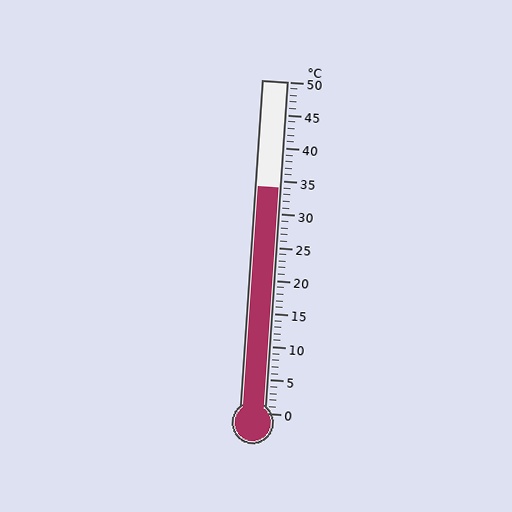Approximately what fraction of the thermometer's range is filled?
The thermometer is filled to approximately 70% of its range.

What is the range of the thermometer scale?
The thermometer scale ranges from 0°C to 50°C.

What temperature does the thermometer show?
The thermometer shows approximately 34°C.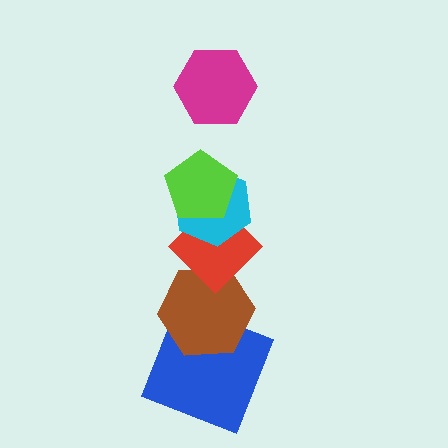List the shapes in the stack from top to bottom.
From top to bottom: the magenta hexagon, the lime pentagon, the cyan hexagon, the red diamond, the brown hexagon, the blue square.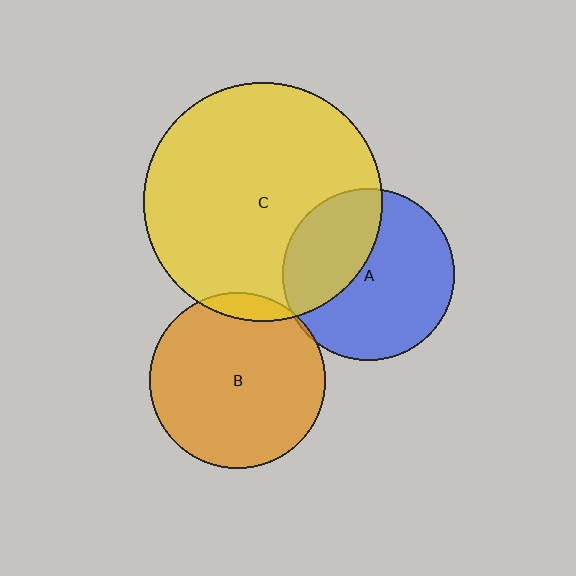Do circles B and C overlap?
Yes.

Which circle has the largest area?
Circle C (yellow).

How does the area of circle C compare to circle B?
Approximately 1.8 times.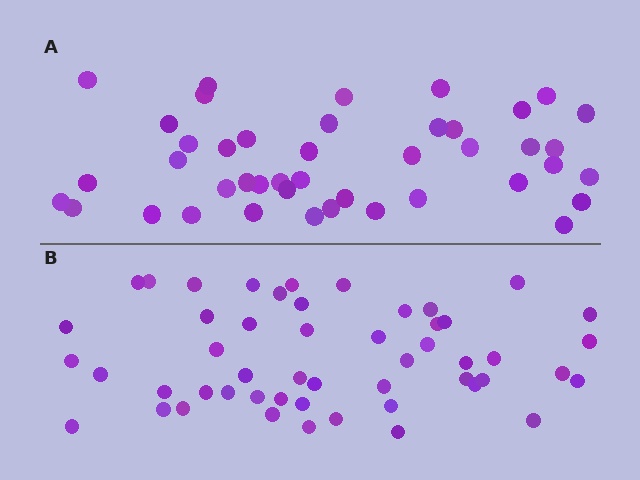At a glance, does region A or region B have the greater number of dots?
Region B (the bottom region) has more dots.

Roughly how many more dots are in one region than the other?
Region B has roughly 8 or so more dots than region A.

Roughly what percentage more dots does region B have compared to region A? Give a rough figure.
About 20% more.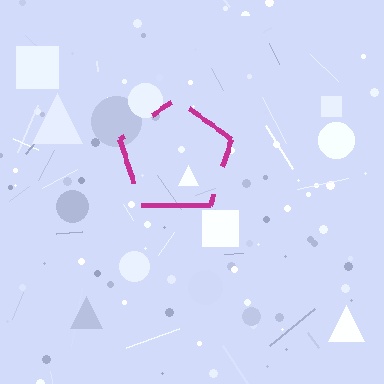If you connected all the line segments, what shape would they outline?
They would outline a pentagon.